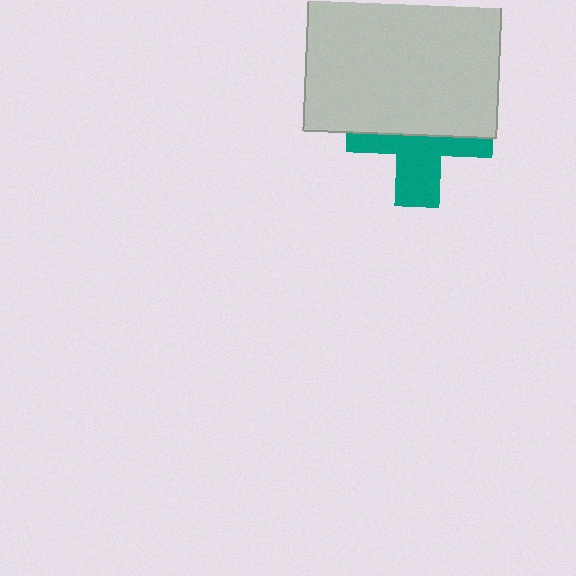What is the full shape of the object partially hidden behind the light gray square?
The partially hidden object is a teal cross.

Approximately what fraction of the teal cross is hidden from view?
Roughly 55% of the teal cross is hidden behind the light gray square.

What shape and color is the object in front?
The object in front is a light gray square.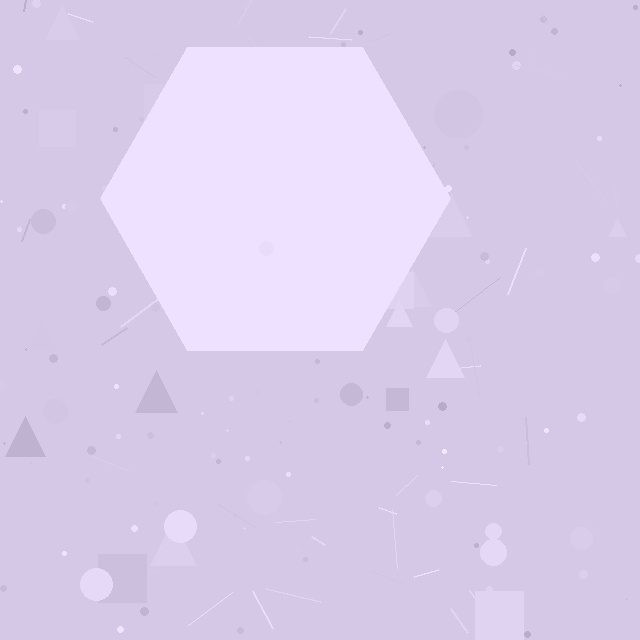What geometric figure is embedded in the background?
A hexagon is embedded in the background.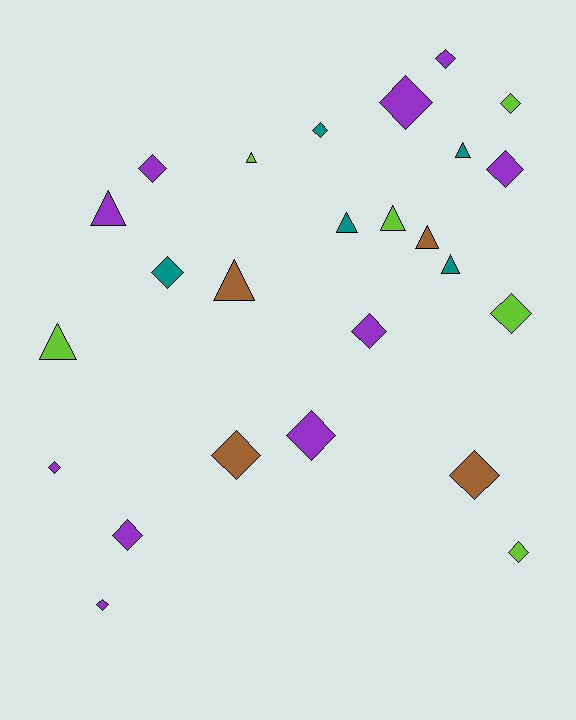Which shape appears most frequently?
Diamond, with 16 objects.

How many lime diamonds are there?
There are 3 lime diamonds.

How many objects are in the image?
There are 25 objects.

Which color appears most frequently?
Purple, with 10 objects.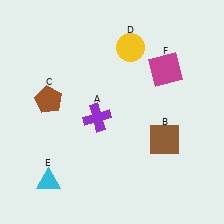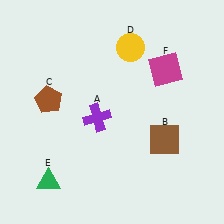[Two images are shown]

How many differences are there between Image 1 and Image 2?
There is 1 difference between the two images.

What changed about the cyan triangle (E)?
In Image 1, E is cyan. In Image 2, it changed to green.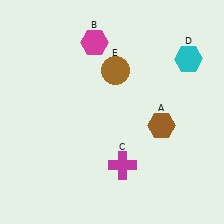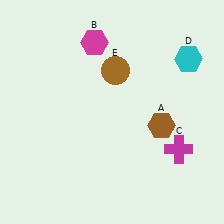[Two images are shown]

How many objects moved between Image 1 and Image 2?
1 object moved between the two images.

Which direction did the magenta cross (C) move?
The magenta cross (C) moved right.